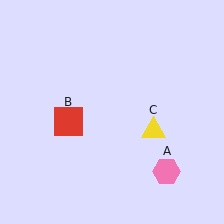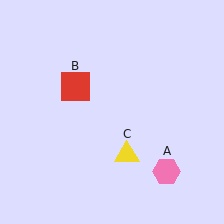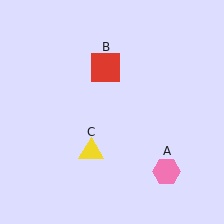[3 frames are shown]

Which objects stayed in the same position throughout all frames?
Pink hexagon (object A) remained stationary.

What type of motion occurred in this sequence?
The red square (object B), yellow triangle (object C) rotated clockwise around the center of the scene.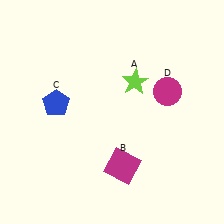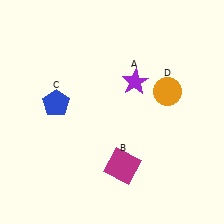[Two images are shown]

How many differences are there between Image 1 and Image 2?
There are 2 differences between the two images.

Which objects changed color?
A changed from lime to purple. D changed from magenta to orange.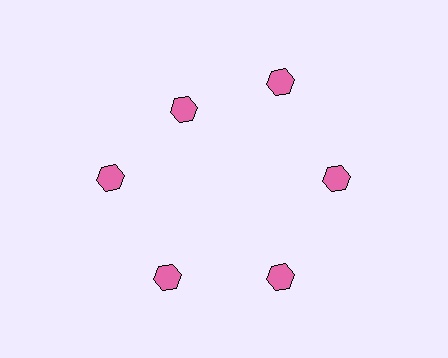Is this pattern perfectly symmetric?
No. The 6 pink hexagons are arranged in a ring, but one element near the 11 o'clock position is pulled inward toward the center, breaking the 6-fold rotational symmetry.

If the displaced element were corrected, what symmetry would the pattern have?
It would have 6-fold rotational symmetry — the pattern would map onto itself every 60 degrees.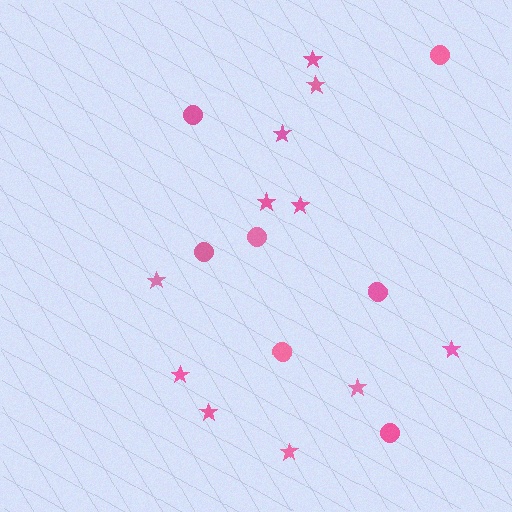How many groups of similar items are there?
There are 2 groups: one group of circles (7) and one group of stars (11).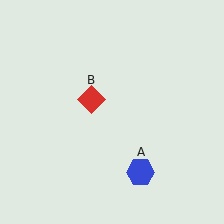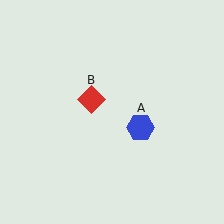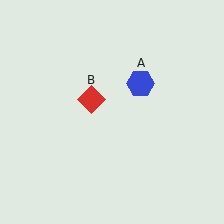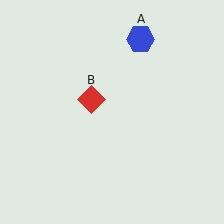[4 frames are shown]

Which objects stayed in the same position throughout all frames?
Red diamond (object B) remained stationary.